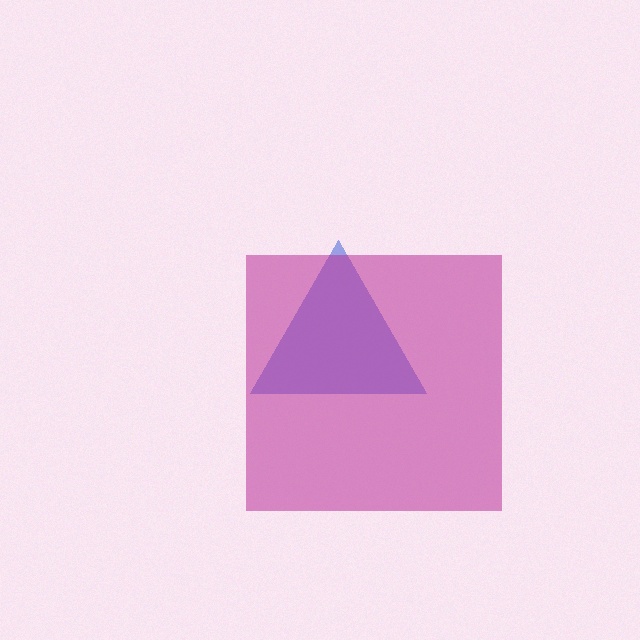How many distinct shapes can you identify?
There are 2 distinct shapes: a blue triangle, a magenta square.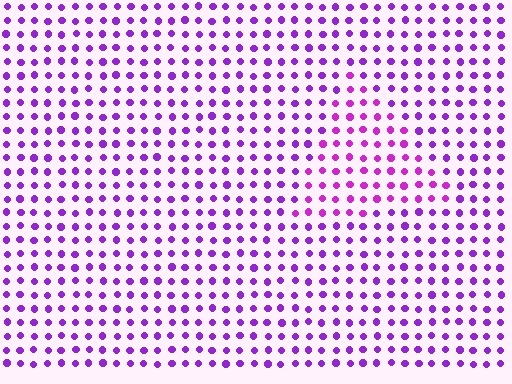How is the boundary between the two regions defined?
The boundary is defined purely by a slight shift in hue (about 22 degrees). Spacing, size, and orientation are identical on both sides.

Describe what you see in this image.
The image is filled with small purple elements in a uniform arrangement. A triangle-shaped region is visible where the elements are tinted to a slightly different hue, forming a subtle color boundary.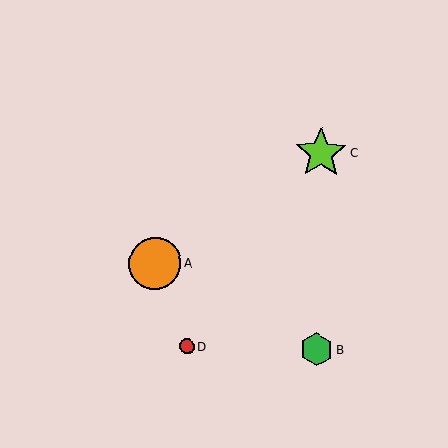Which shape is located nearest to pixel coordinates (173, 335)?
The red circle (labeled D) at (187, 346) is nearest to that location.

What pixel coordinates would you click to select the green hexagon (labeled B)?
Click at (317, 350) to select the green hexagon B.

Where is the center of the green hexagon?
The center of the green hexagon is at (317, 350).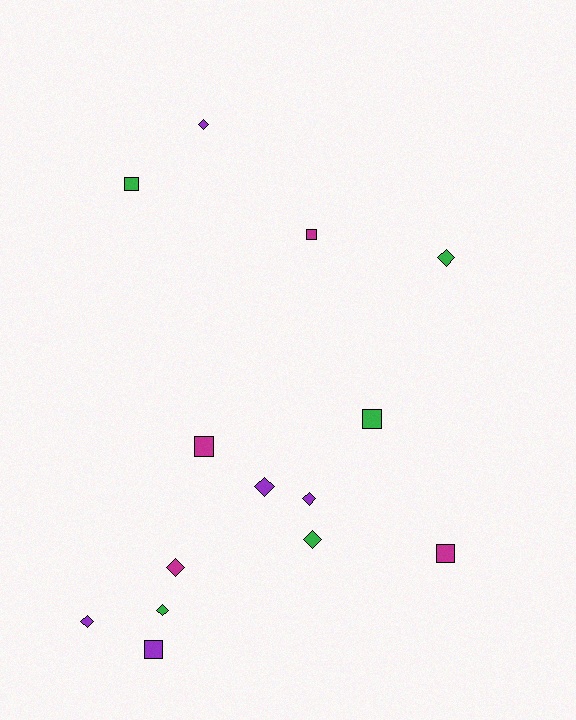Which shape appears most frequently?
Diamond, with 8 objects.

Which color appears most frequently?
Green, with 5 objects.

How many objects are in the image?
There are 14 objects.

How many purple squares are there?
There is 1 purple square.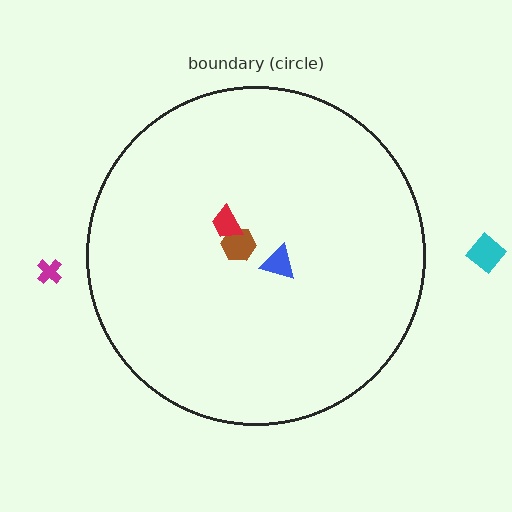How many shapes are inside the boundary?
3 inside, 2 outside.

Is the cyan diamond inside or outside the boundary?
Outside.